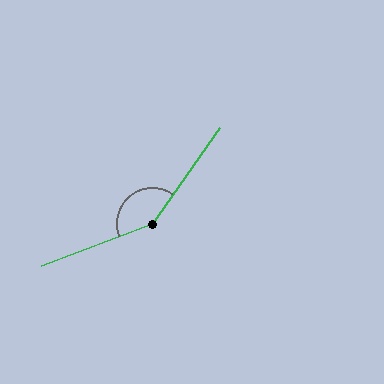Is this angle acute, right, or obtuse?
It is obtuse.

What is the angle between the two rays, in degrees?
Approximately 146 degrees.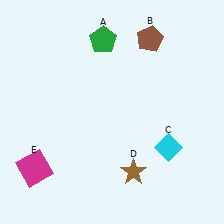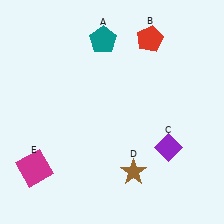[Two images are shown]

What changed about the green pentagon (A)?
In Image 1, A is green. In Image 2, it changed to teal.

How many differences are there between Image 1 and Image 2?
There are 3 differences between the two images.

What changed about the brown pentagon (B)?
In Image 1, B is brown. In Image 2, it changed to red.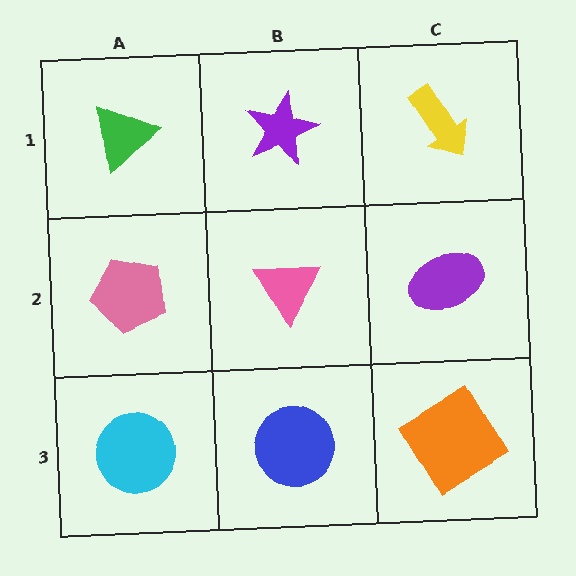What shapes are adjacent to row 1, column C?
A purple ellipse (row 2, column C), a purple star (row 1, column B).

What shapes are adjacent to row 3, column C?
A purple ellipse (row 2, column C), a blue circle (row 3, column B).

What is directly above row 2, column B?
A purple star.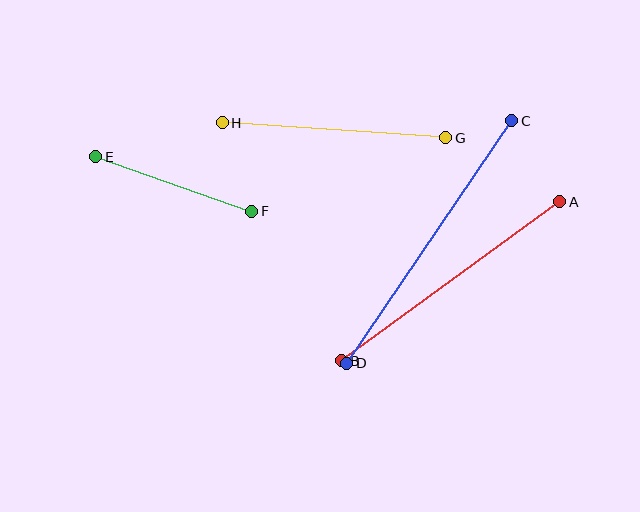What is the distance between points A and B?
The distance is approximately 270 pixels.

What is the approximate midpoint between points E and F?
The midpoint is at approximately (174, 184) pixels.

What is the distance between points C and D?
The distance is approximately 294 pixels.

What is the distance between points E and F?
The distance is approximately 165 pixels.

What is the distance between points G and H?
The distance is approximately 224 pixels.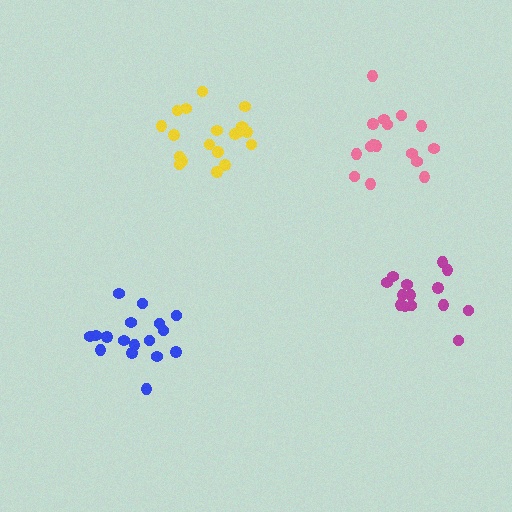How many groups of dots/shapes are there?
There are 4 groups.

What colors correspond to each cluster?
The clusters are colored: magenta, blue, yellow, pink.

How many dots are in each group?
Group 1: 14 dots, Group 2: 17 dots, Group 3: 19 dots, Group 4: 16 dots (66 total).